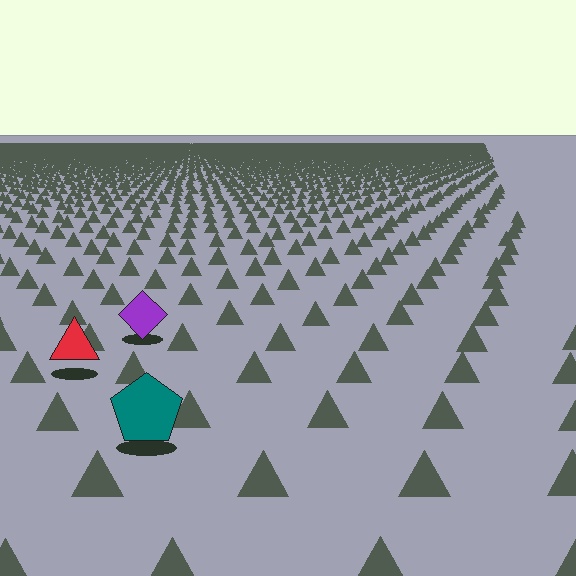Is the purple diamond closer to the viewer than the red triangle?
No. The red triangle is closer — you can tell from the texture gradient: the ground texture is coarser near it.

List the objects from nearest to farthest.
From nearest to farthest: the teal pentagon, the red triangle, the purple diamond.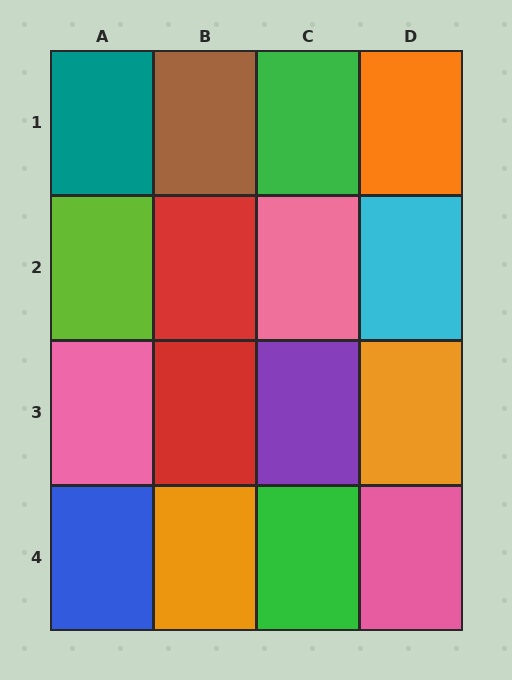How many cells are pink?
3 cells are pink.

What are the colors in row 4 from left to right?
Blue, orange, green, pink.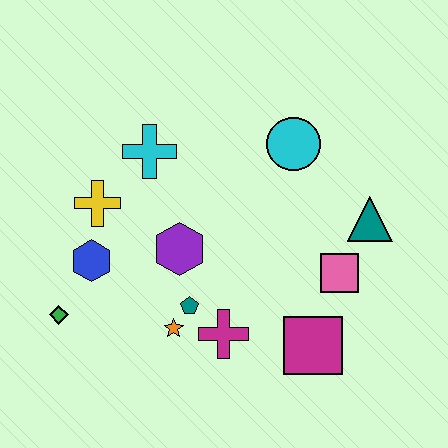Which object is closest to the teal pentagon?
The orange star is closest to the teal pentagon.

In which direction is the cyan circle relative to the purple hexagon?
The cyan circle is to the right of the purple hexagon.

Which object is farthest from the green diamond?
The teal triangle is farthest from the green diamond.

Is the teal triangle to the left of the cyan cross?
No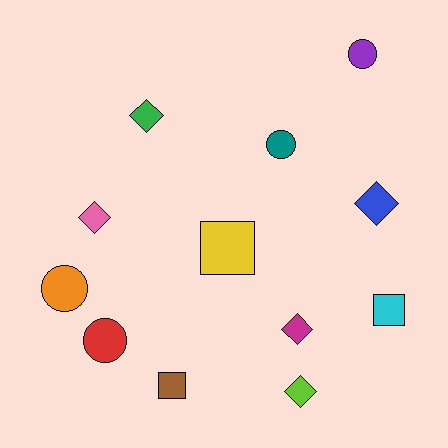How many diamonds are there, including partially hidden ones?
There are 5 diamonds.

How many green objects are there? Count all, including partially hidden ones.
There is 1 green object.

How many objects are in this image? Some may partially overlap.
There are 12 objects.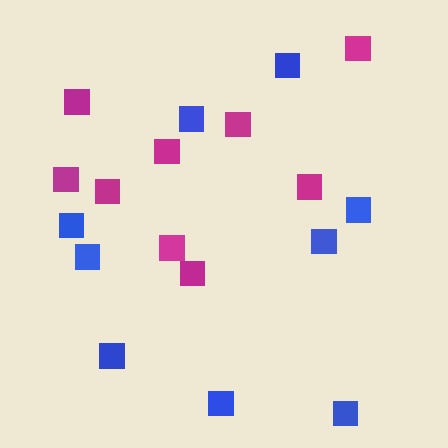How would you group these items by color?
There are 2 groups: one group of magenta squares (9) and one group of blue squares (9).